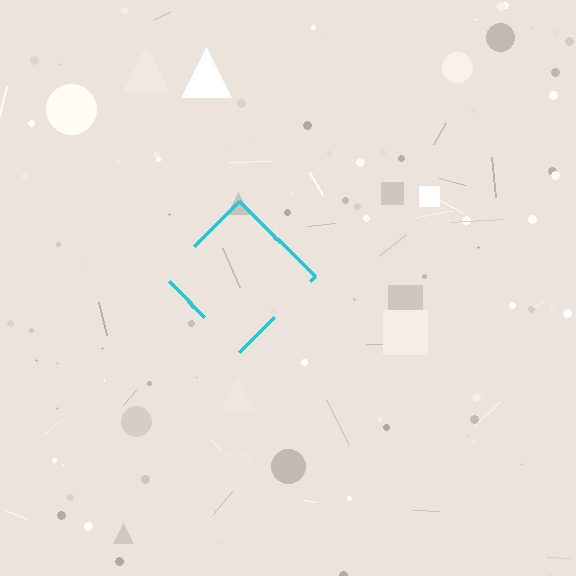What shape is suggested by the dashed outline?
The dashed outline suggests a diamond.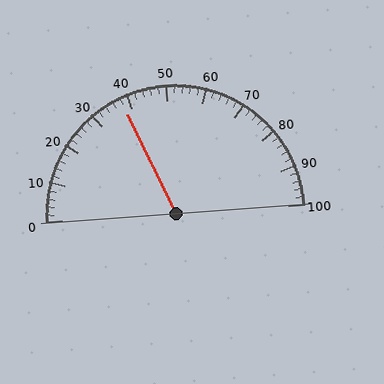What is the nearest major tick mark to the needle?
The nearest major tick mark is 40.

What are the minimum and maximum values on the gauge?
The gauge ranges from 0 to 100.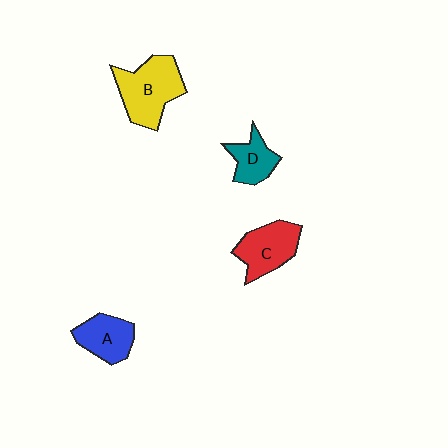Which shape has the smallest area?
Shape D (teal).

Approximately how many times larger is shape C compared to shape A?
Approximately 1.2 times.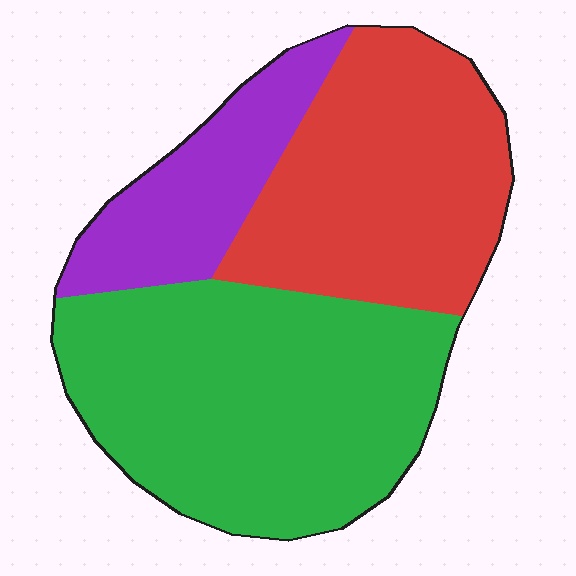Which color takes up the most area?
Green, at roughly 45%.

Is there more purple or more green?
Green.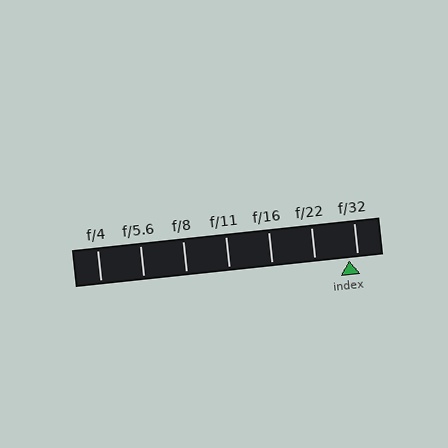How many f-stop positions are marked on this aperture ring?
There are 7 f-stop positions marked.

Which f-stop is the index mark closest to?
The index mark is closest to f/32.